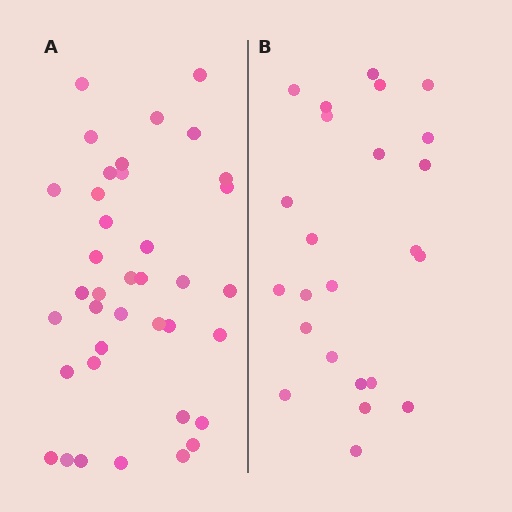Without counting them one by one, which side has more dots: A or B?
Region A (the left region) has more dots.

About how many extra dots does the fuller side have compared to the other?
Region A has approximately 15 more dots than region B.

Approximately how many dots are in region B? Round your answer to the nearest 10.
About 20 dots. (The exact count is 24, which rounds to 20.)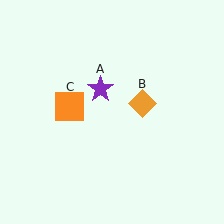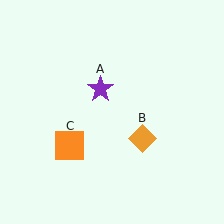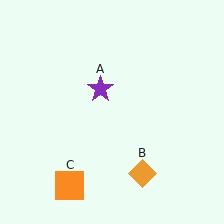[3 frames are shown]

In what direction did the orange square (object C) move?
The orange square (object C) moved down.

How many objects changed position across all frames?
2 objects changed position: orange diamond (object B), orange square (object C).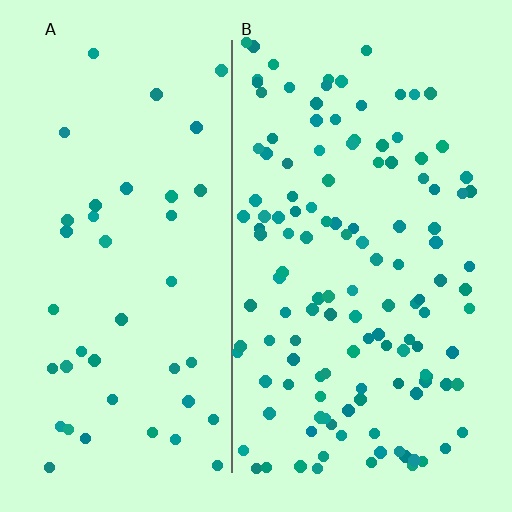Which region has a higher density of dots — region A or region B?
B (the right).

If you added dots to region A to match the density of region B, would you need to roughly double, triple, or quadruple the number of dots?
Approximately triple.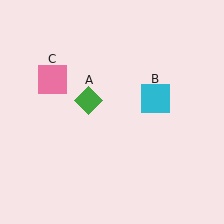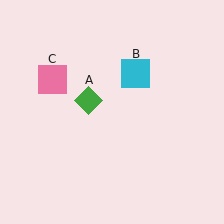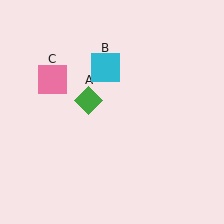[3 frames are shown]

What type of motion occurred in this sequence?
The cyan square (object B) rotated counterclockwise around the center of the scene.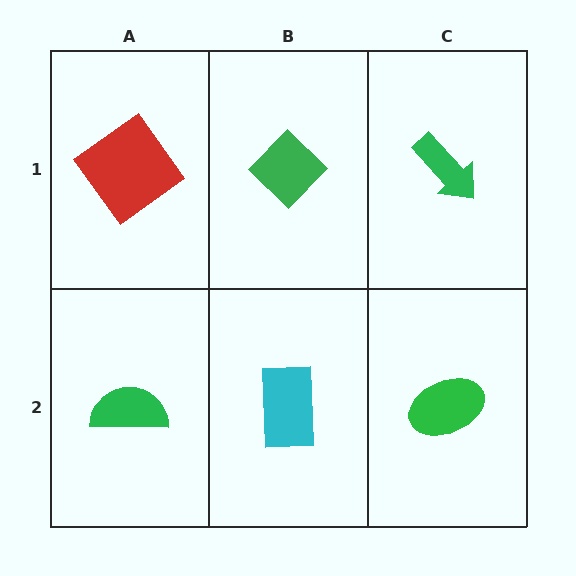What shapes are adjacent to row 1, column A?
A green semicircle (row 2, column A), a green diamond (row 1, column B).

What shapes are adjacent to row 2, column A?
A red diamond (row 1, column A), a cyan rectangle (row 2, column B).